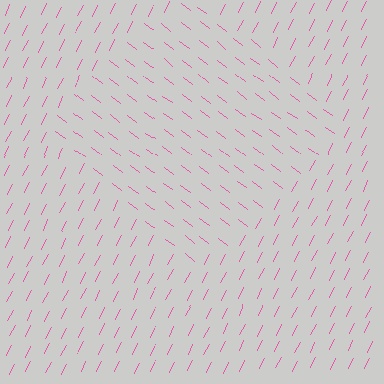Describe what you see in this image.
The image is filled with small pink line segments. A diamond region in the image has lines oriented differently from the surrounding lines, creating a visible texture boundary.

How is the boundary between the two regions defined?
The boundary is defined purely by a change in line orientation (approximately 79 degrees difference). All lines are the same color and thickness.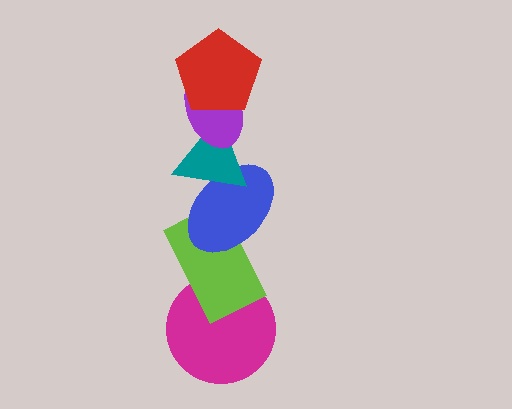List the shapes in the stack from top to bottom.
From top to bottom: the red pentagon, the purple ellipse, the teal triangle, the blue ellipse, the lime rectangle, the magenta circle.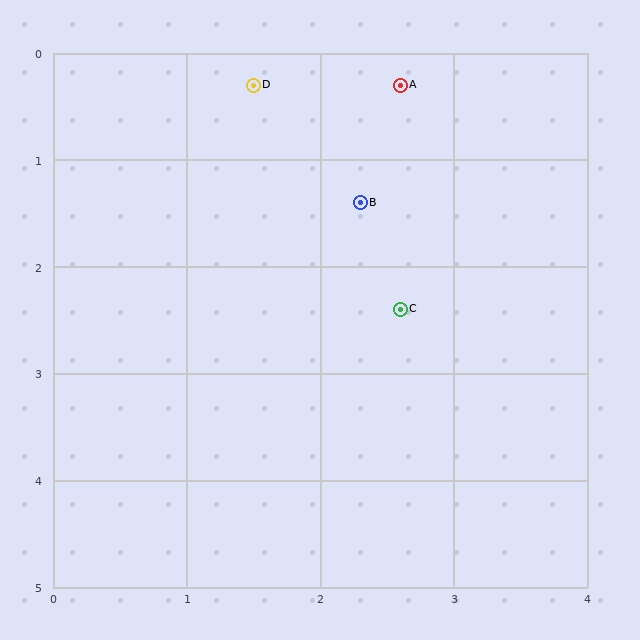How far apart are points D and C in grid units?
Points D and C are about 2.4 grid units apart.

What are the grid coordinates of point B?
Point B is at approximately (2.3, 1.4).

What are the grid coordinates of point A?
Point A is at approximately (2.6, 0.3).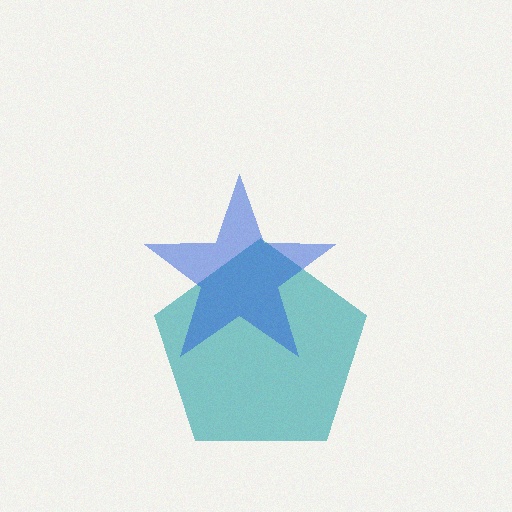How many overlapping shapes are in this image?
There are 2 overlapping shapes in the image.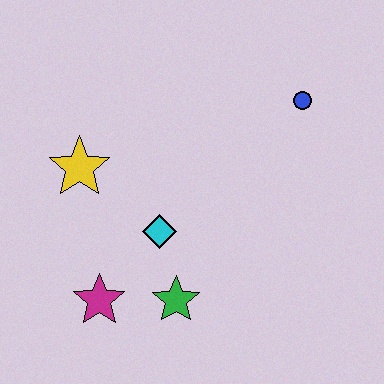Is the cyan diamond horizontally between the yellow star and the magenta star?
No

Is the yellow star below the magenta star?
No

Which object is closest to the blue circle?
The cyan diamond is closest to the blue circle.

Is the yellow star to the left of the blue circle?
Yes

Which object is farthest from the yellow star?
The blue circle is farthest from the yellow star.